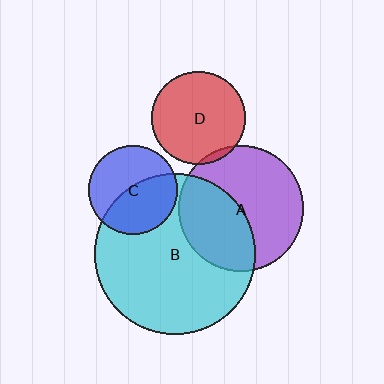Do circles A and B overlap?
Yes.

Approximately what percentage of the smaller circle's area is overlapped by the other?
Approximately 40%.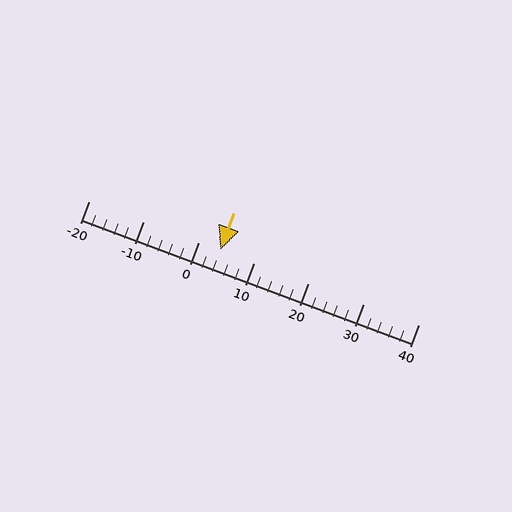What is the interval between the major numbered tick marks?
The major tick marks are spaced 10 units apart.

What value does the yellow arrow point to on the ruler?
The yellow arrow points to approximately 4.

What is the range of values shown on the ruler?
The ruler shows values from -20 to 40.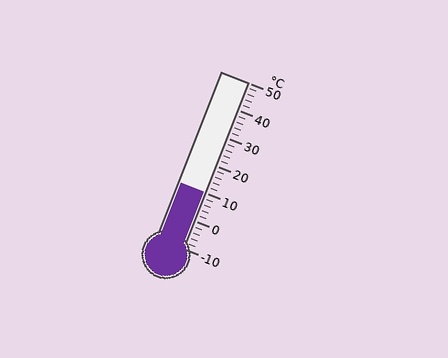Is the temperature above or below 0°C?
The temperature is above 0°C.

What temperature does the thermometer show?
The thermometer shows approximately 10°C.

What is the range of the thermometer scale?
The thermometer scale ranges from -10°C to 50°C.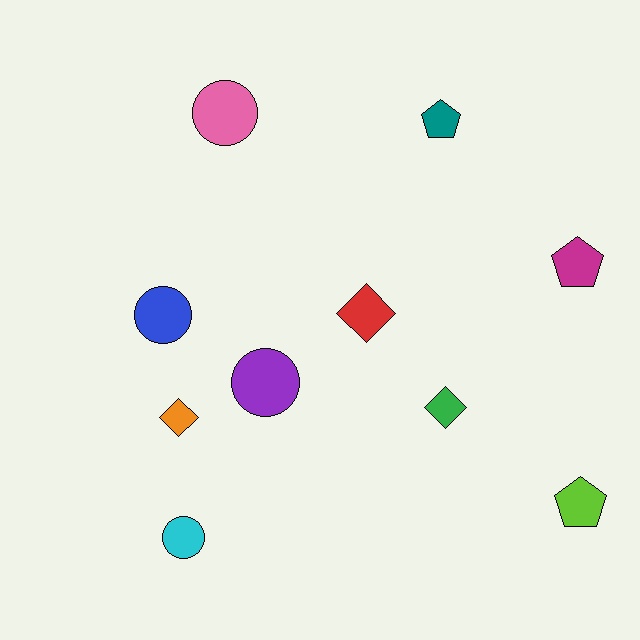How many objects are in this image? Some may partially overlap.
There are 10 objects.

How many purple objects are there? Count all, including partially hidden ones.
There is 1 purple object.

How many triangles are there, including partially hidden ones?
There are no triangles.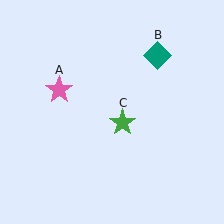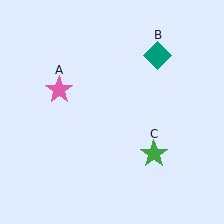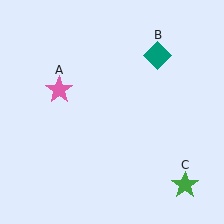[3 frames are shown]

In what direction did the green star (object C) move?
The green star (object C) moved down and to the right.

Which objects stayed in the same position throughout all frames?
Pink star (object A) and teal diamond (object B) remained stationary.